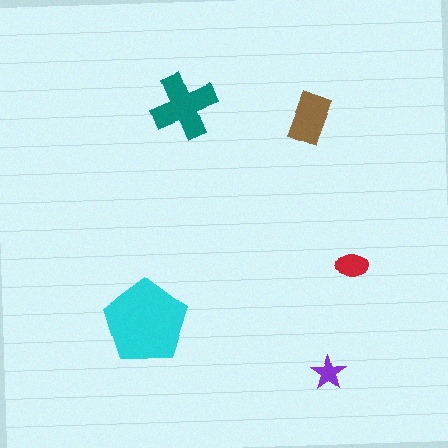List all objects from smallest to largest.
The purple star, the red ellipse, the brown rectangle, the teal cross, the cyan pentagon.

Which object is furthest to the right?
The red ellipse is rightmost.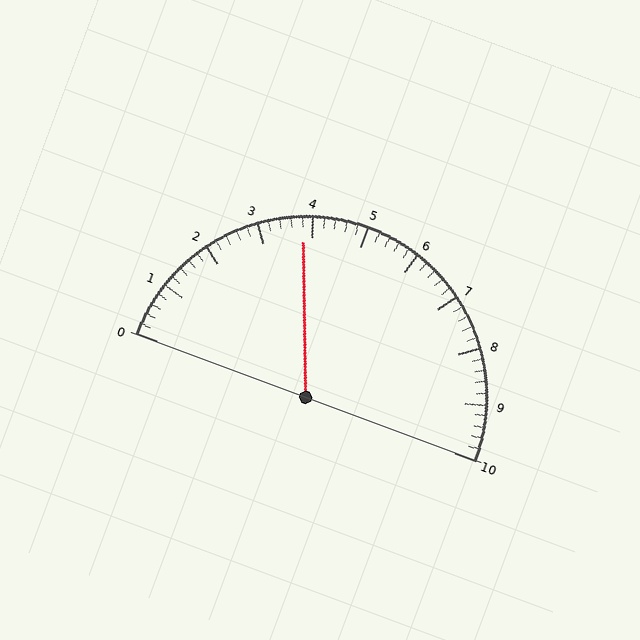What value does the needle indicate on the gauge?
The needle indicates approximately 3.8.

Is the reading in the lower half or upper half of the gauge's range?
The reading is in the lower half of the range (0 to 10).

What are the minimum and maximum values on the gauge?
The gauge ranges from 0 to 10.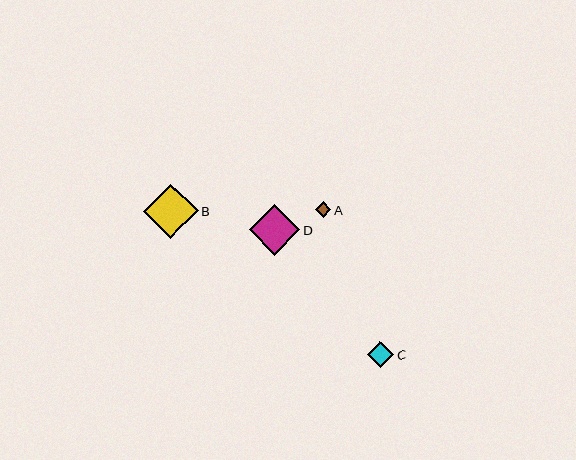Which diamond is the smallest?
Diamond A is the smallest with a size of approximately 15 pixels.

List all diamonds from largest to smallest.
From largest to smallest: B, D, C, A.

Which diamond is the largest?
Diamond B is the largest with a size of approximately 55 pixels.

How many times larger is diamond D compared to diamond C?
Diamond D is approximately 1.9 times the size of diamond C.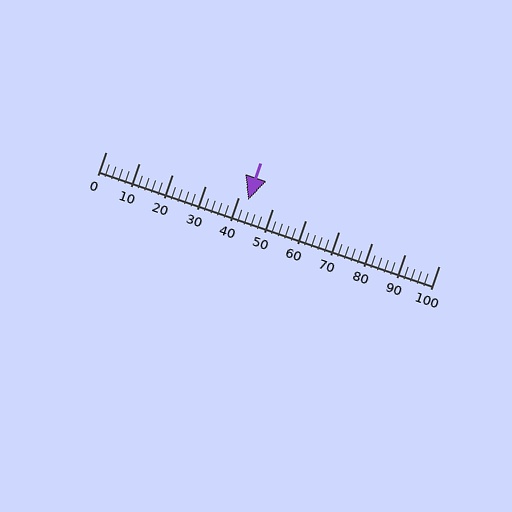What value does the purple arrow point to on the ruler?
The purple arrow points to approximately 43.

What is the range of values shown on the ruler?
The ruler shows values from 0 to 100.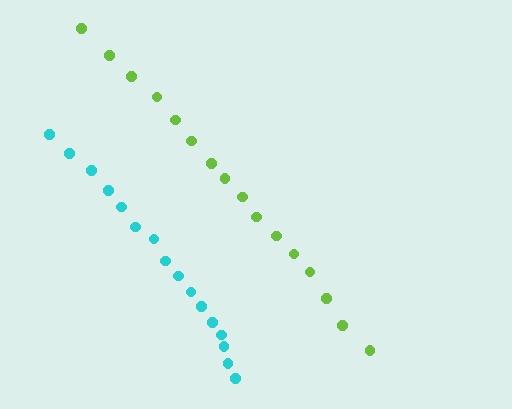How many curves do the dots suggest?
There are 2 distinct paths.